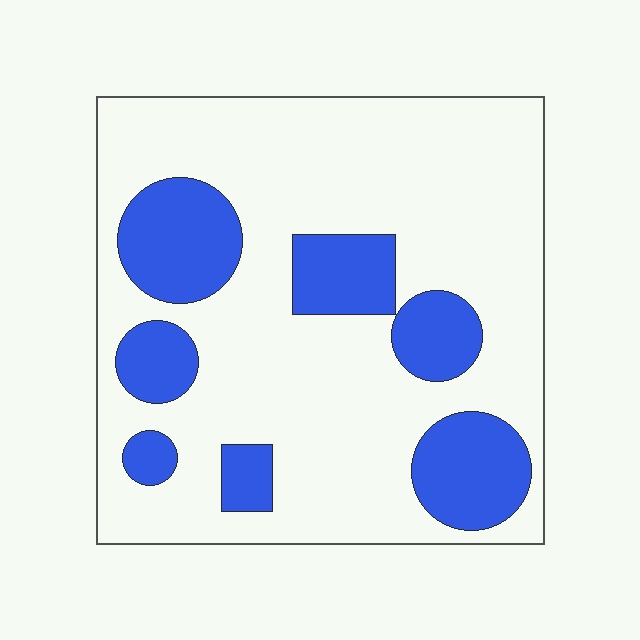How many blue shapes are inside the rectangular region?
7.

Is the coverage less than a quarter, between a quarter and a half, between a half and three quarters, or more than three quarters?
Between a quarter and a half.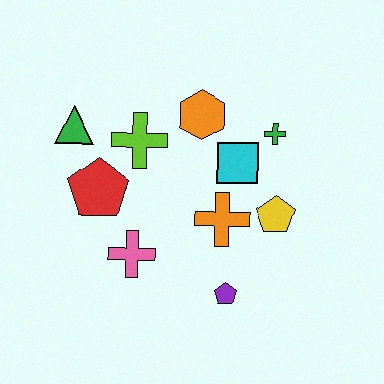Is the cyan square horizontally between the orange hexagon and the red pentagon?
No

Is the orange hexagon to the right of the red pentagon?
Yes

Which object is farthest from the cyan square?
The green triangle is farthest from the cyan square.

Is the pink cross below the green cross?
Yes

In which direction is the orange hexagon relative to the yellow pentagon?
The orange hexagon is above the yellow pentagon.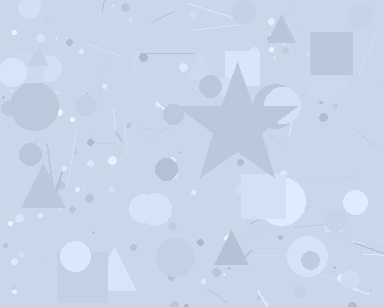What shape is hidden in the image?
A star is hidden in the image.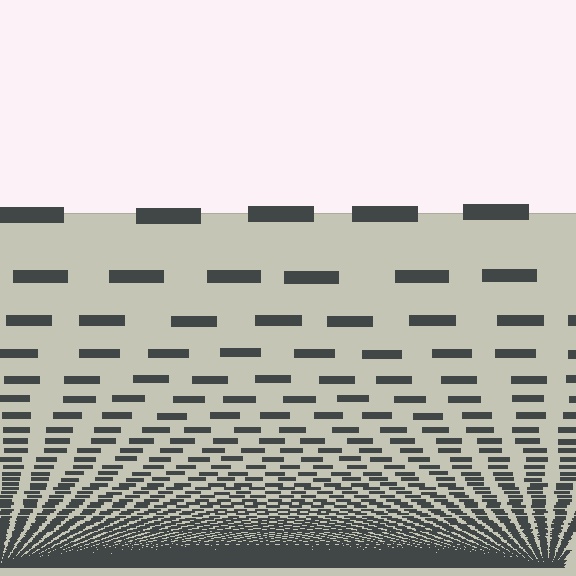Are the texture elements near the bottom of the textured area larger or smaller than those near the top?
Smaller. The gradient is inverted — elements near the bottom are smaller and denser.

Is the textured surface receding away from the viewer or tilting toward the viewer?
The surface appears to tilt toward the viewer. Texture elements get larger and sparser toward the top.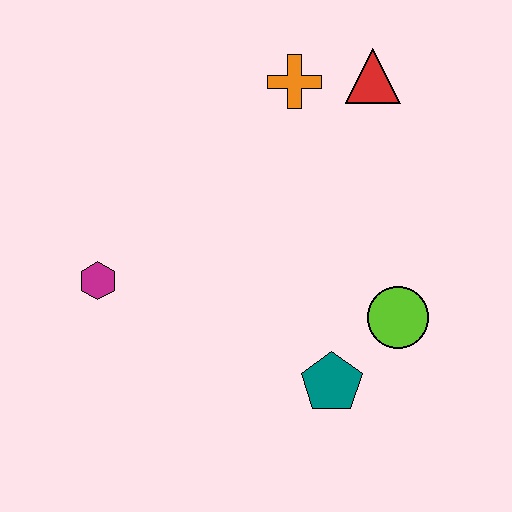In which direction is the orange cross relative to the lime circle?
The orange cross is above the lime circle.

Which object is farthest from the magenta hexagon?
The red triangle is farthest from the magenta hexagon.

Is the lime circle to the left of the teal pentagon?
No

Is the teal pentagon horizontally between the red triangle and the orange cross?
Yes